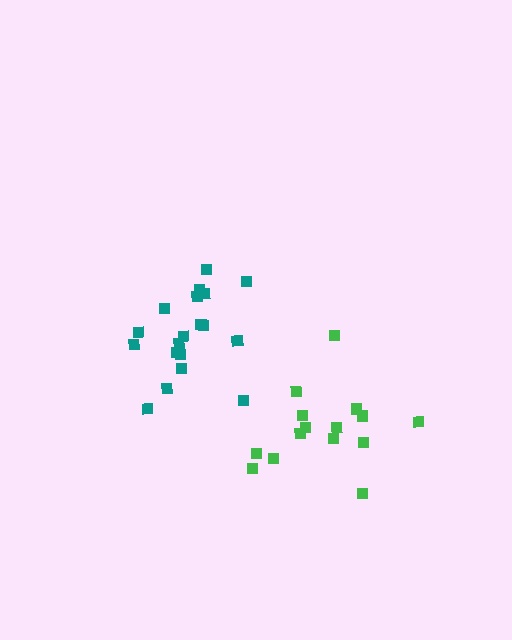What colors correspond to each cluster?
The clusters are colored: teal, green.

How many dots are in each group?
Group 1: 19 dots, Group 2: 15 dots (34 total).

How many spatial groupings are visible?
There are 2 spatial groupings.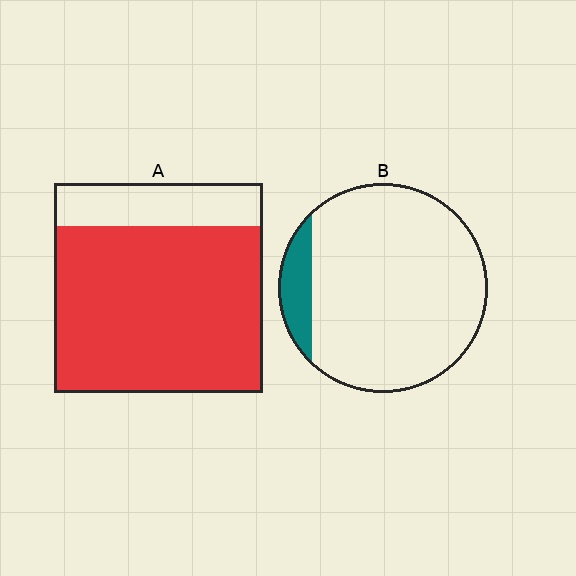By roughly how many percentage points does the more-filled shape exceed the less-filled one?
By roughly 70 percentage points (A over B).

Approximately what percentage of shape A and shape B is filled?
A is approximately 80% and B is approximately 10%.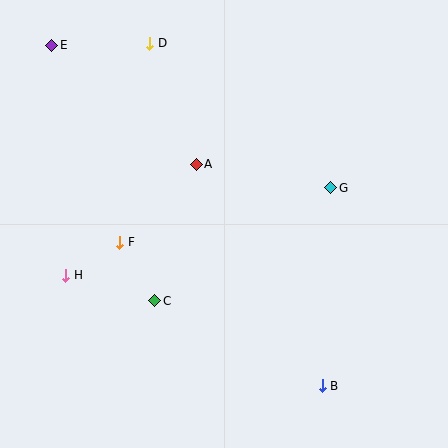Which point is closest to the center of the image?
Point A at (196, 164) is closest to the center.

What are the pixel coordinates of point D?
Point D is at (150, 43).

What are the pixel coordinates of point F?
Point F is at (120, 242).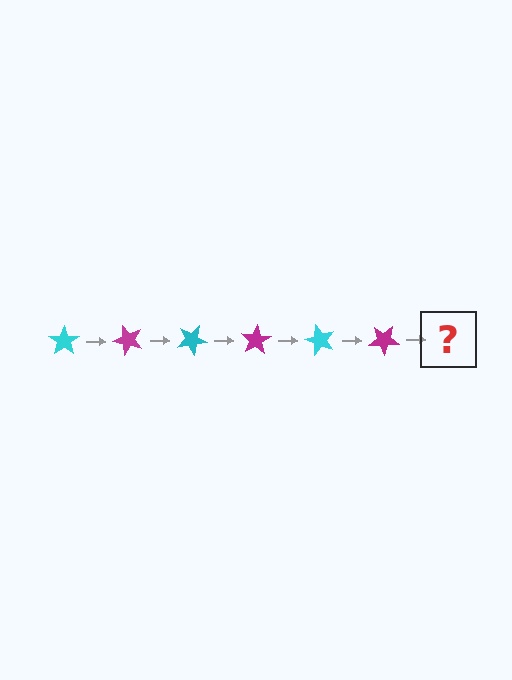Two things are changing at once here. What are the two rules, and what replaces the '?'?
The two rules are that it rotates 50 degrees each step and the color cycles through cyan and magenta. The '?' should be a cyan star, rotated 300 degrees from the start.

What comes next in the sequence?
The next element should be a cyan star, rotated 300 degrees from the start.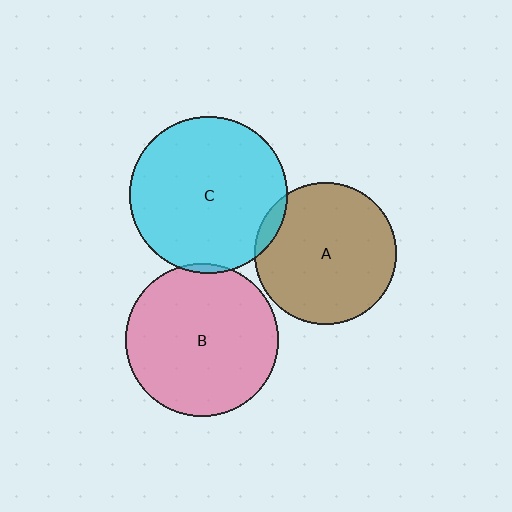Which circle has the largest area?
Circle C (cyan).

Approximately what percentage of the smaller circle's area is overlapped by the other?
Approximately 5%.